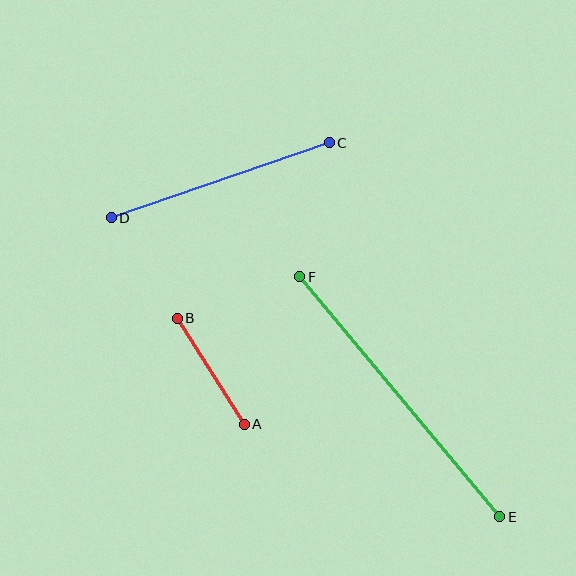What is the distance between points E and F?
The distance is approximately 313 pixels.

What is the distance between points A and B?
The distance is approximately 125 pixels.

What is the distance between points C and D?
The distance is approximately 231 pixels.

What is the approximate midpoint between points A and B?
The midpoint is at approximately (211, 371) pixels.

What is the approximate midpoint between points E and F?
The midpoint is at approximately (400, 397) pixels.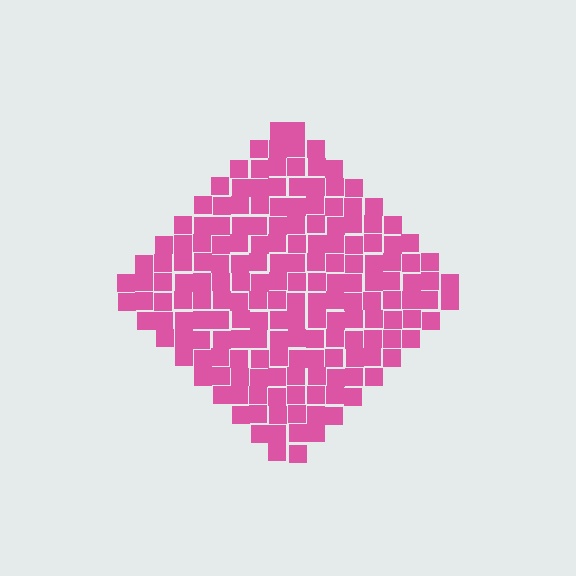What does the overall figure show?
The overall figure shows a diamond.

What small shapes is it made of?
It is made of small squares.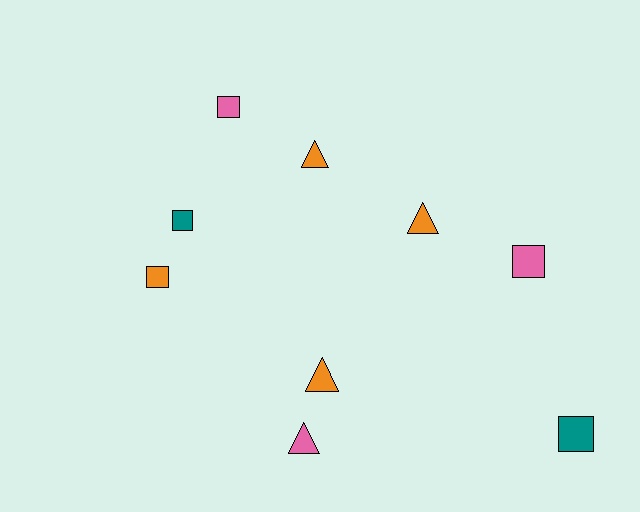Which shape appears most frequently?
Square, with 5 objects.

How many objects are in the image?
There are 9 objects.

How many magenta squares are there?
There are no magenta squares.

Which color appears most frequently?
Orange, with 4 objects.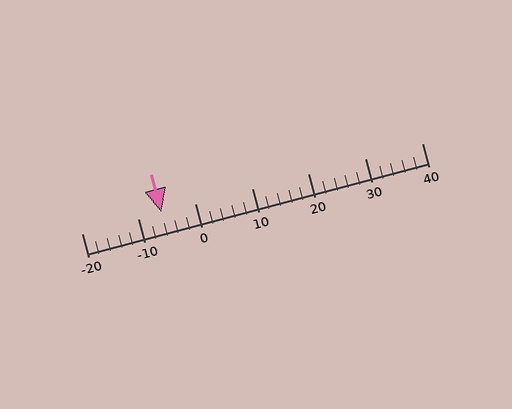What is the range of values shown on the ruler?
The ruler shows values from -20 to 40.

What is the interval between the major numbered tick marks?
The major tick marks are spaced 10 units apart.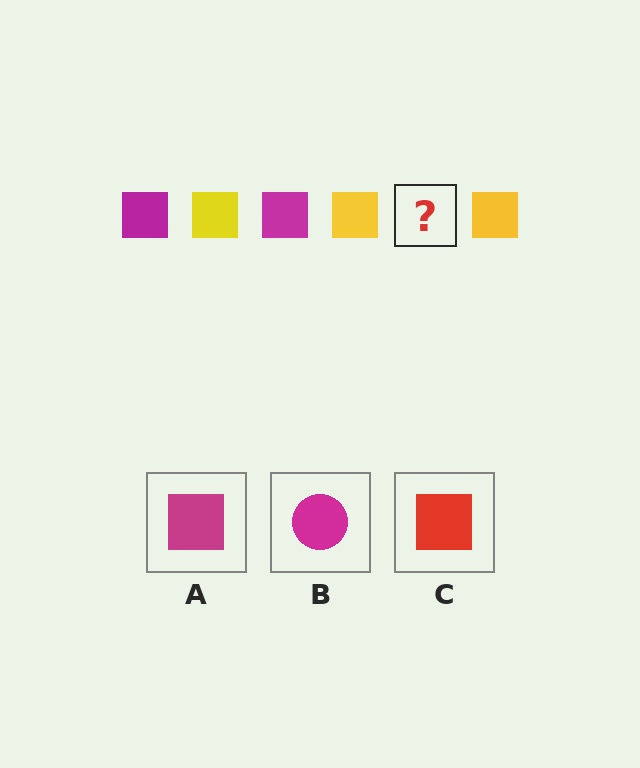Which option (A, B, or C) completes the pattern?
A.